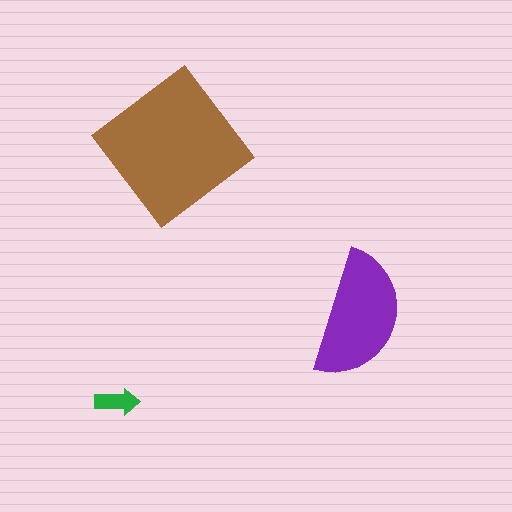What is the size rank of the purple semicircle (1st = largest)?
2nd.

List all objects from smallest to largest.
The green arrow, the purple semicircle, the brown diamond.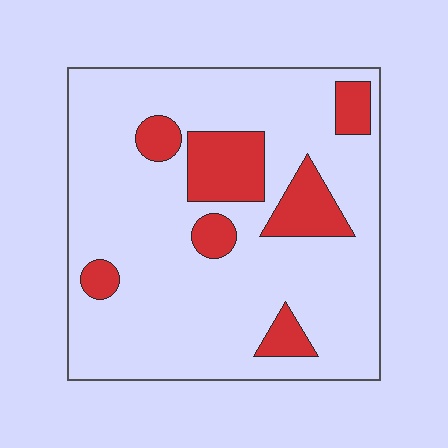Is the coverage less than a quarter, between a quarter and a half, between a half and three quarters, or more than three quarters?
Less than a quarter.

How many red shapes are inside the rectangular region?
7.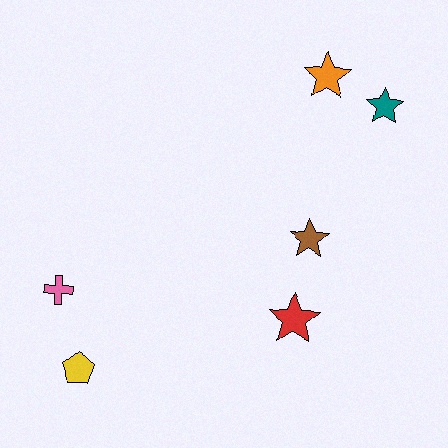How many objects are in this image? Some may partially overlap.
There are 6 objects.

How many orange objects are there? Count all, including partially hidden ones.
There is 1 orange object.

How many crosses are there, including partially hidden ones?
There is 1 cross.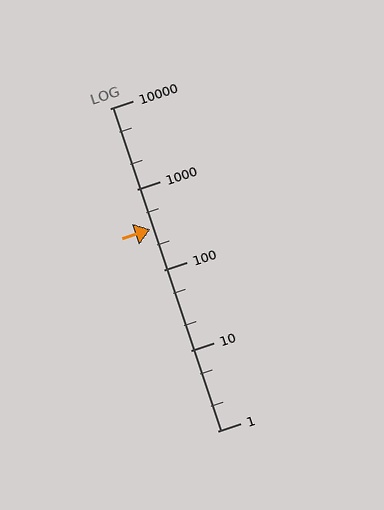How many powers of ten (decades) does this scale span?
The scale spans 4 decades, from 1 to 10000.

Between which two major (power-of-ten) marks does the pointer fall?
The pointer is between 100 and 1000.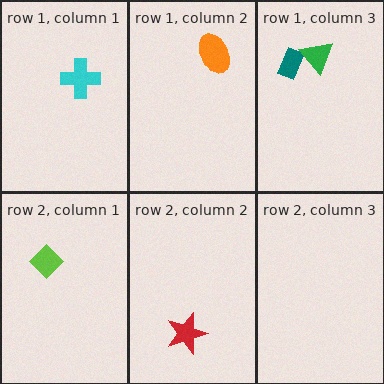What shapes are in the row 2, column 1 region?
The lime diamond.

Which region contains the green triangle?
The row 1, column 3 region.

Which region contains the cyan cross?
The row 1, column 1 region.